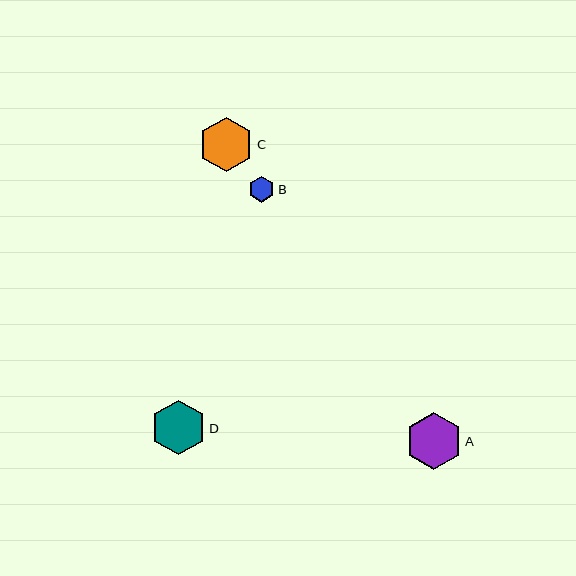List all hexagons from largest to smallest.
From largest to smallest: A, C, D, B.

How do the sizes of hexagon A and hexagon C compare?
Hexagon A and hexagon C are approximately the same size.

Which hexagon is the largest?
Hexagon A is the largest with a size of approximately 57 pixels.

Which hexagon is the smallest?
Hexagon B is the smallest with a size of approximately 26 pixels.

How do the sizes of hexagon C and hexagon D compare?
Hexagon C and hexagon D are approximately the same size.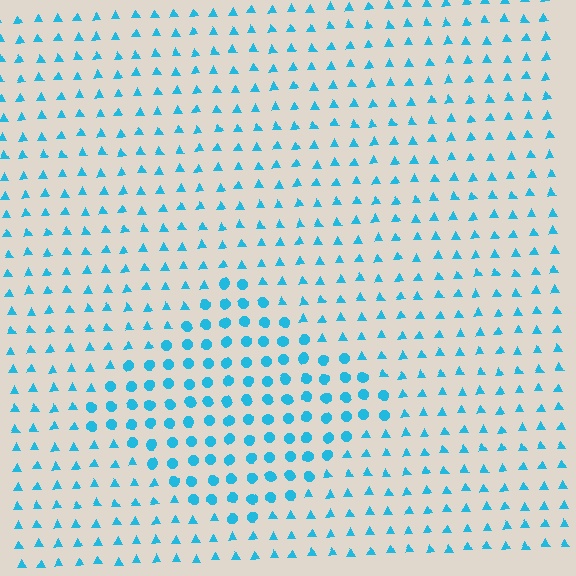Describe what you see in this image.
The image is filled with small cyan elements arranged in a uniform grid. A diamond-shaped region contains circles, while the surrounding area contains triangles. The boundary is defined purely by the change in element shape.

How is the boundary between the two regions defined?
The boundary is defined by a change in element shape: circles inside vs. triangles outside. All elements share the same color and spacing.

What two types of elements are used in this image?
The image uses circles inside the diamond region and triangles outside it.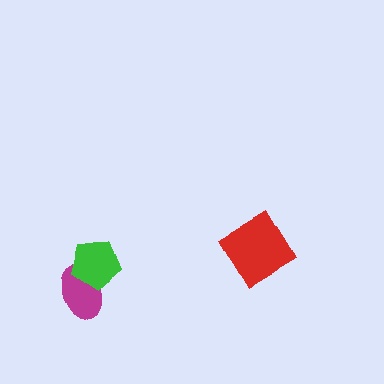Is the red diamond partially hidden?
No, no other shape covers it.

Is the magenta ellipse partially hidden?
Yes, it is partially covered by another shape.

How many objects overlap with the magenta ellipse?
1 object overlaps with the magenta ellipse.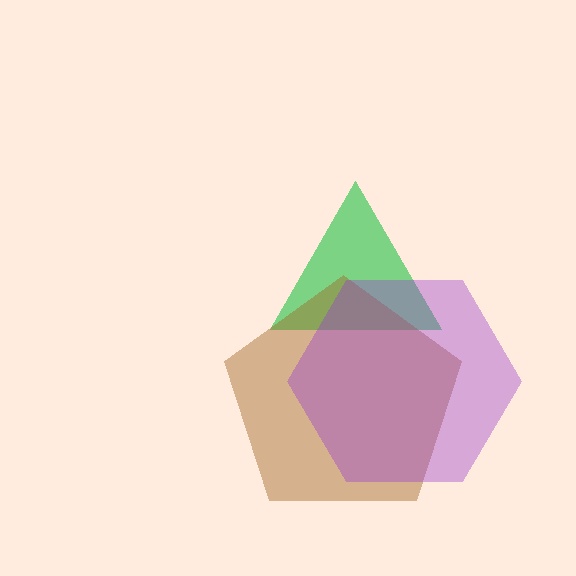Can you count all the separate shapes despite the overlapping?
Yes, there are 3 separate shapes.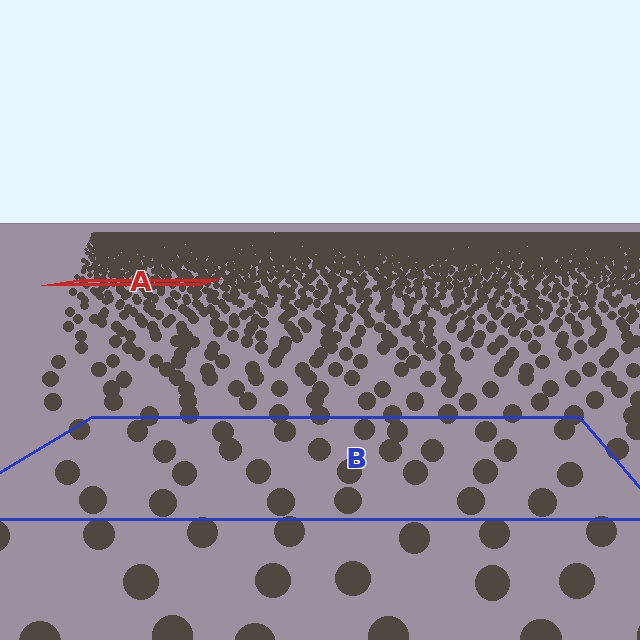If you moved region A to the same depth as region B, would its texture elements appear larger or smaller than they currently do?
They would appear larger. At a closer depth, the same texture elements are projected at a bigger on-screen size.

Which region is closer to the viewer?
Region B is closer. The texture elements there are larger and more spread out.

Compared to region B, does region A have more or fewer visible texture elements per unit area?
Region A has more texture elements per unit area — they are packed more densely because it is farther away.